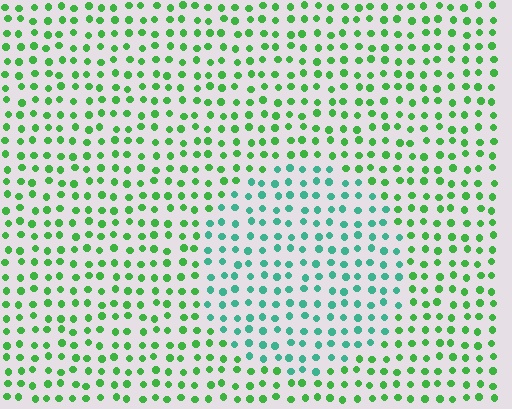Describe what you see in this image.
The image is filled with small green elements in a uniform arrangement. A circle-shaped region is visible where the elements are tinted to a slightly different hue, forming a subtle color boundary.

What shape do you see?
I see a circle.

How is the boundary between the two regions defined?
The boundary is defined purely by a slight shift in hue (about 40 degrees). Spacing, size, and orientation are identical on both sides.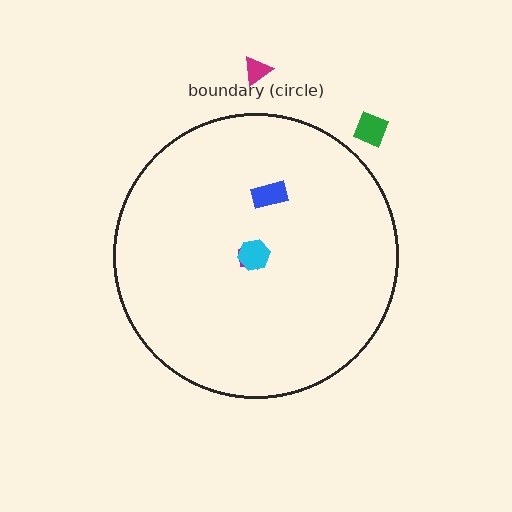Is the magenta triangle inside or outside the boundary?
Outside.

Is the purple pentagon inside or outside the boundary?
Inside.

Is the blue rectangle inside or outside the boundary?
Inside.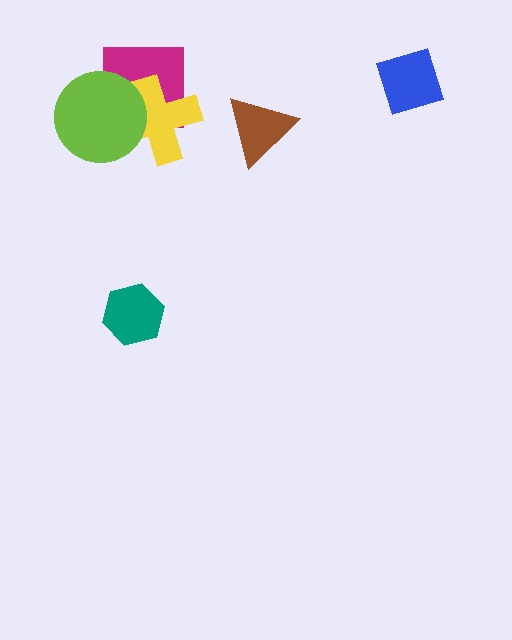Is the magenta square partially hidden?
Yes, it is partially covered by another shape.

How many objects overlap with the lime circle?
2 objects overlap with the lime circle.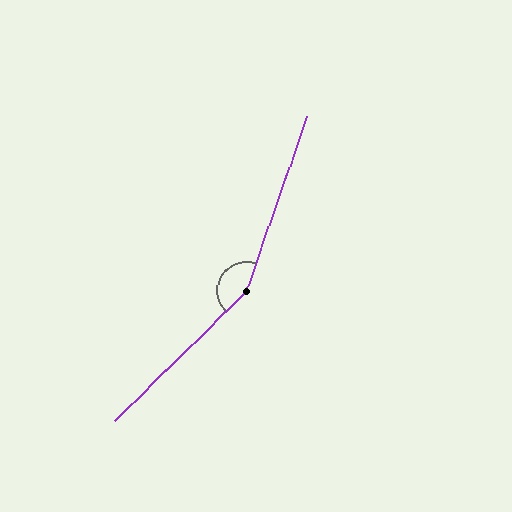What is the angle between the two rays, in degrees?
Approximately 154 degrees.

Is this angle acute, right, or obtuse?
It is obtuse.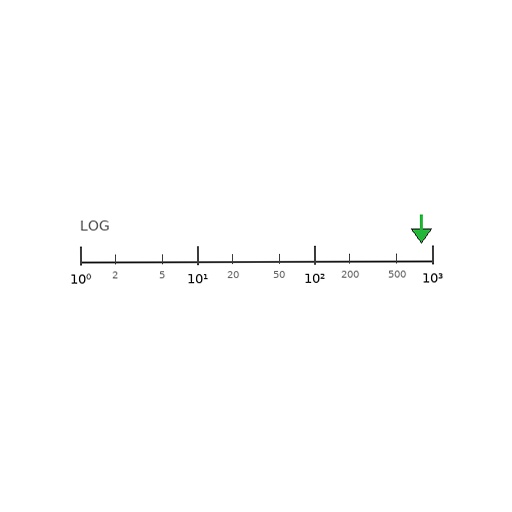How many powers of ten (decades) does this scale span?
The scale spans 3 decades, from 1 to 1000.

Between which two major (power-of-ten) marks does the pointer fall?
The pointer is between 100 and 1000.